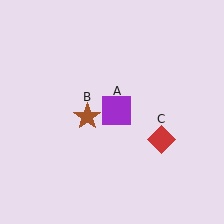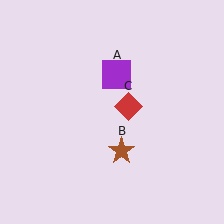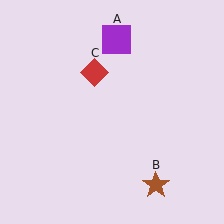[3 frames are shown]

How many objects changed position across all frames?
3 objects changed position: purple square (object A), brown star (object B), red diamond (object C).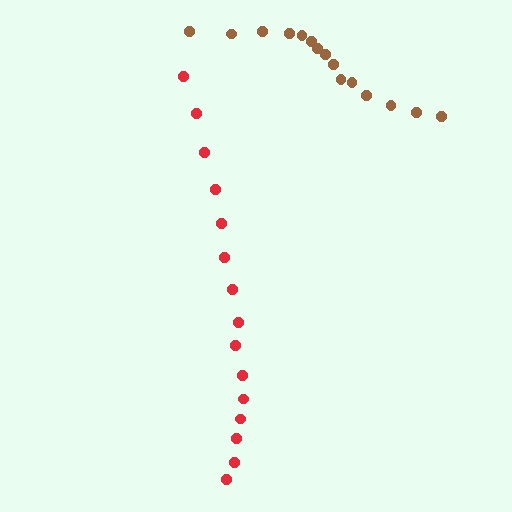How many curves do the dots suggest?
There are 2 distinct paths.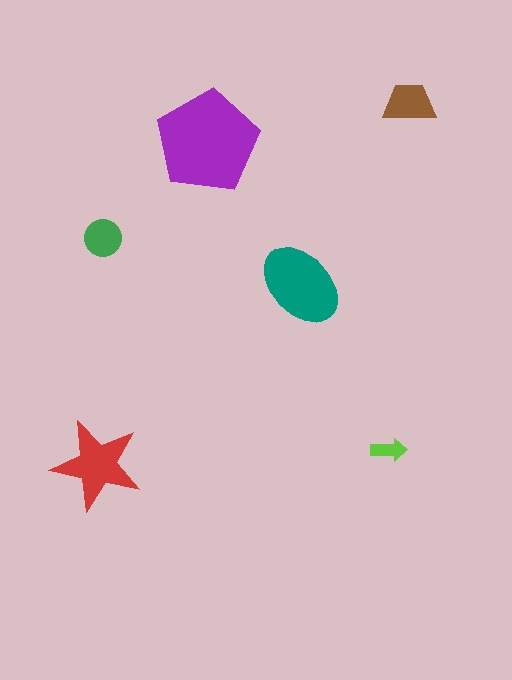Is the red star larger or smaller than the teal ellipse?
Smaller.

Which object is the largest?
The purple pentagon.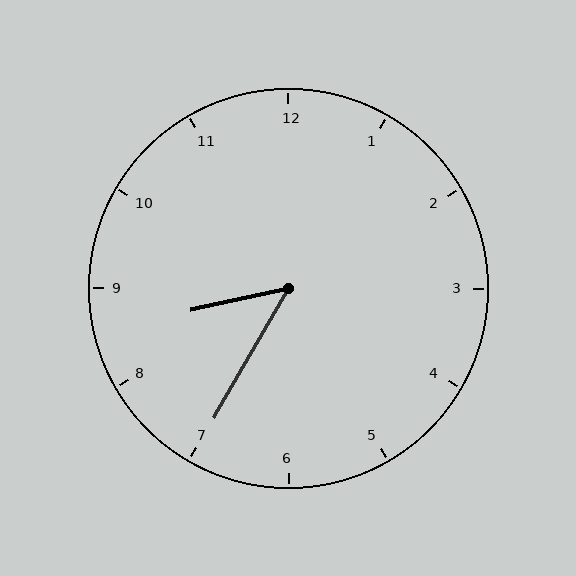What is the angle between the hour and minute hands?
Approximately 48 degrees.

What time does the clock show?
8:35.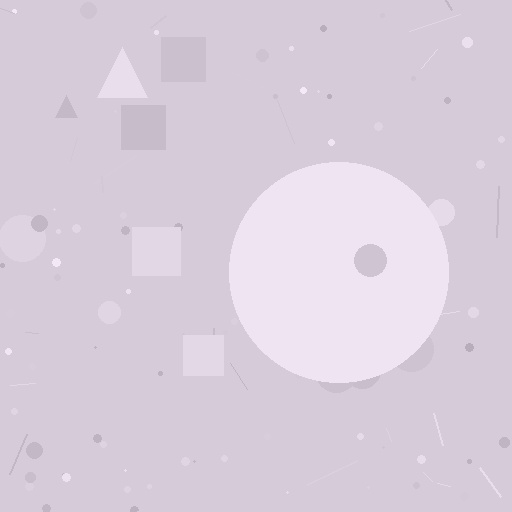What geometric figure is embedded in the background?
A circle is embedded in the background.